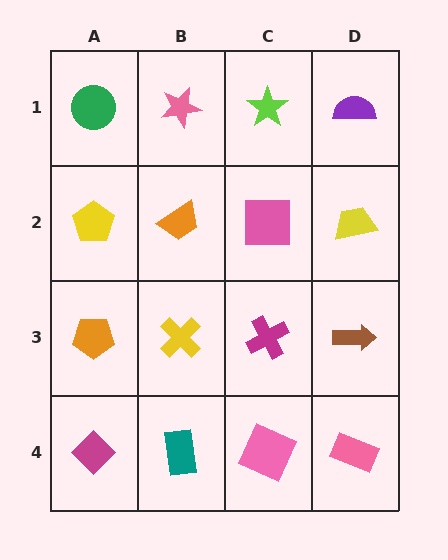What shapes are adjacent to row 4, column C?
A magenta cross (row 3, column C), a teal rectangle (row 4, column B), a pink rectangle (row 4, column D).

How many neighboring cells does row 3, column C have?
4.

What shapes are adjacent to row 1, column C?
A pink square (row 2, column C), a pink star (row 1, column B), a purple semicircle (row 1, column D).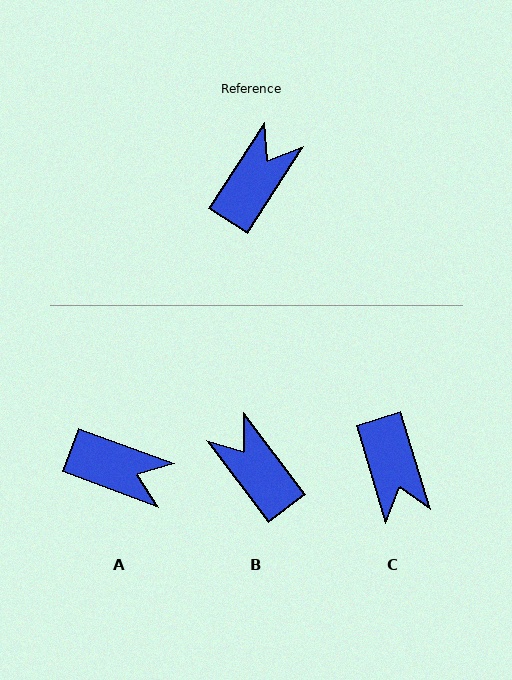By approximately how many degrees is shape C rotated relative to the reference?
Approximately 131 degrees clockwise.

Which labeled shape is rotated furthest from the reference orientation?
C, about 131 degrees away.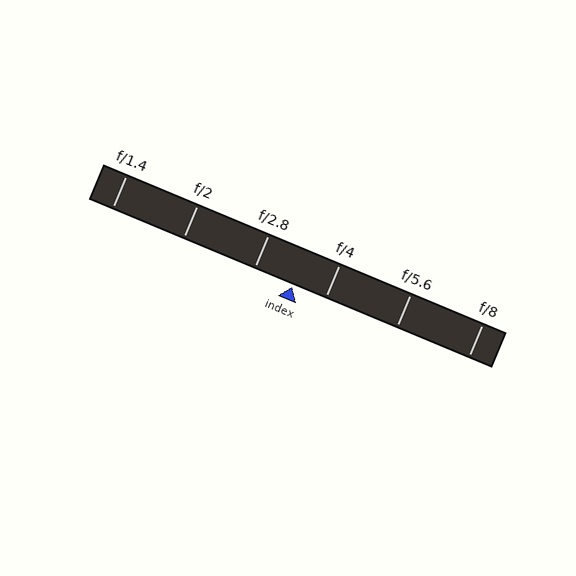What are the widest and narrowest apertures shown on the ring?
The widest aperture shown is f/1.4 and the narrowest is f/8.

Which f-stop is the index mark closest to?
The index mark is closest to f/4.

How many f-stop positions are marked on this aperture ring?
There are 6 f-stop positions marked.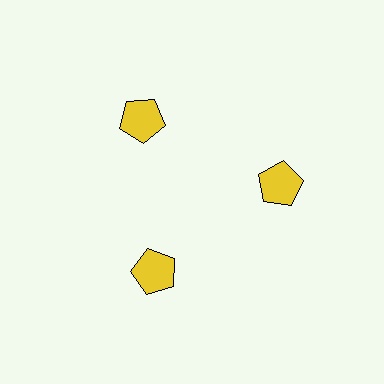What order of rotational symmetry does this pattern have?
This pattern has 3-fold rotational symmetry.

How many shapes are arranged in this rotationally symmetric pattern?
There are 3 shapes, arranged in 3 groups of 1.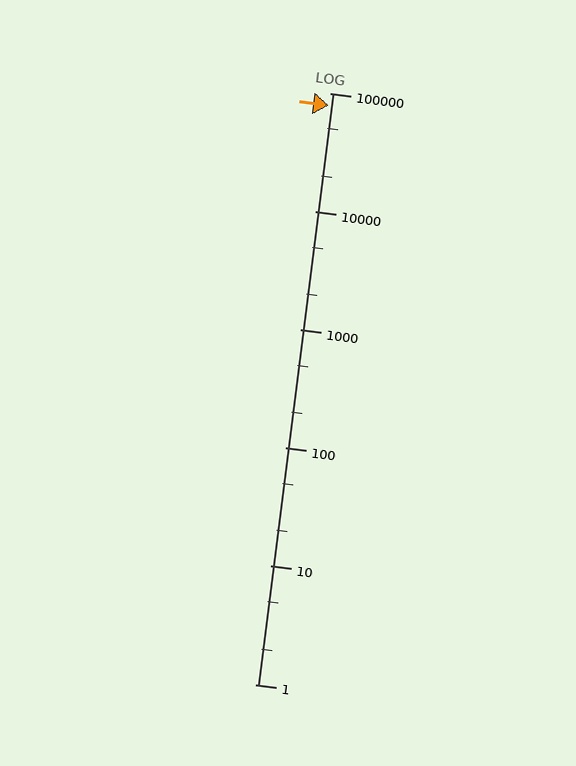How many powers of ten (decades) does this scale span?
The scale spans 5 decades, from 1 to 100000.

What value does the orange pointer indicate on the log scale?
The pointer indicates approximately 78000.